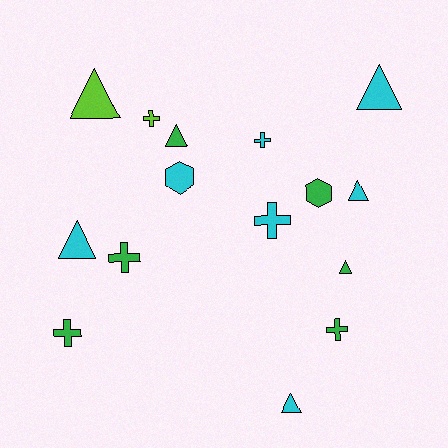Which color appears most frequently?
Cyan, with 7 objects.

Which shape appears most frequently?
Triangle, with 7 objects.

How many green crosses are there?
There are 3 green crosses.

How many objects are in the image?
There are 15 objects.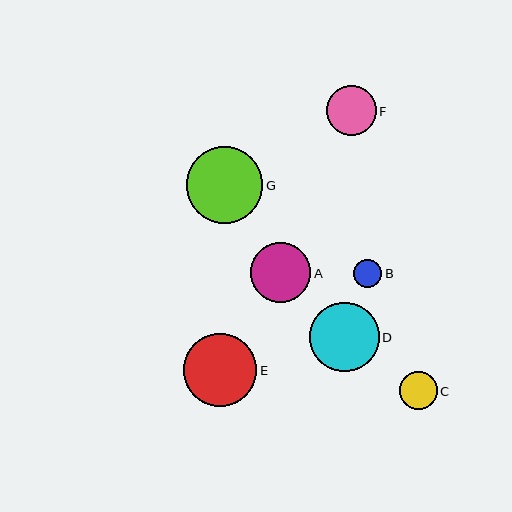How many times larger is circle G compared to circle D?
Circle G is approximately 1.1 times the size of circle D.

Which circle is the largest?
Circle G is the largest with a size of approximately 77 pixels.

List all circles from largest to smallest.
From largest to smallest: G, E, D, A, F, C, B.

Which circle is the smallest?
Circle B is the smallest with a size of approximately 28 pixels.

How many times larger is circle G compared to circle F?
Circle G is approximately 1.5 times the size of circle F.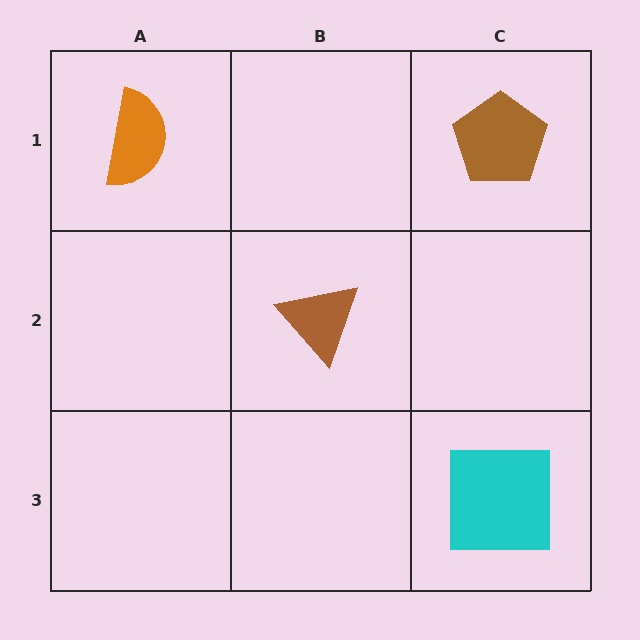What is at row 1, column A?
An orange semicircle.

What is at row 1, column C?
A brown pentagon.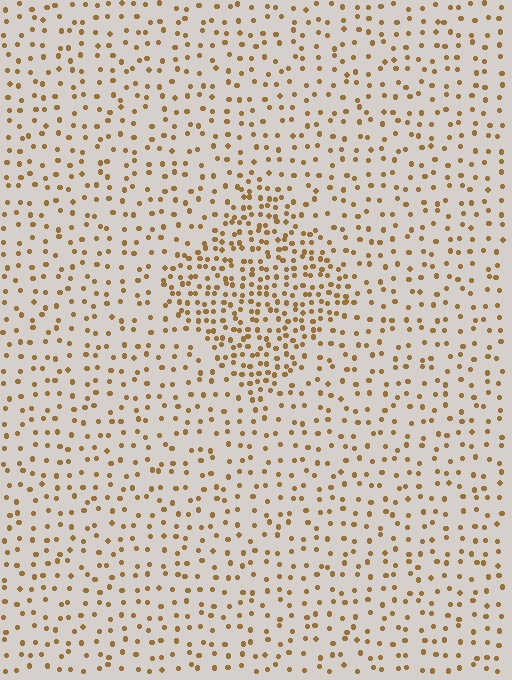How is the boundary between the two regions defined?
The boundary is defined by a change in element density (approximately 2.2x ratio). All elements are the same color, size, and shape.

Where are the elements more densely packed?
The elements are more densely packed inside the diamond boundary.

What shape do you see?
I see a diamond.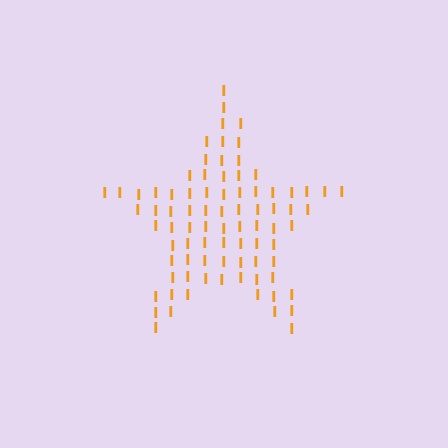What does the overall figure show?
The overall figure shows a star.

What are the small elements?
The small elements are letter I's.